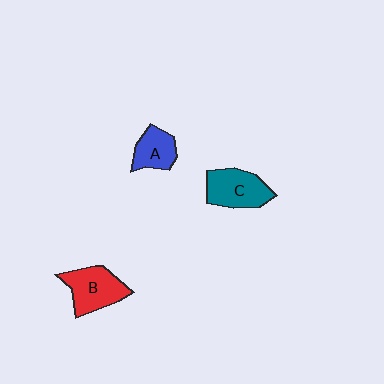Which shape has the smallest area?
Shape A (blue).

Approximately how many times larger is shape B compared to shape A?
Approximately 1.5 times.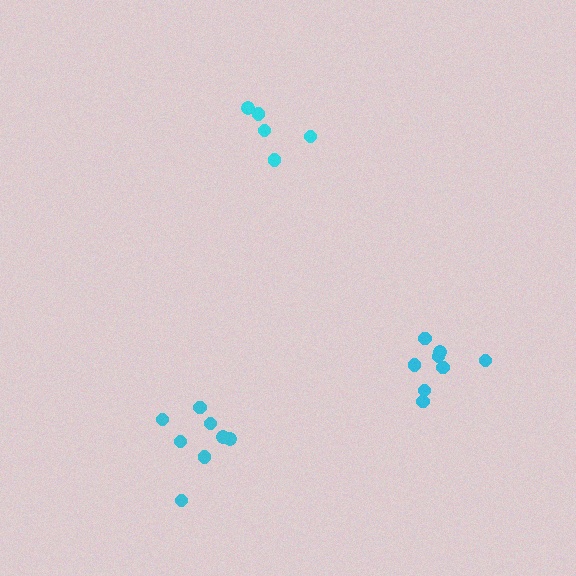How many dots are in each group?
Group 1: 8 dots, Group 2: 5 dots, Group 3: 8 dots (21 total).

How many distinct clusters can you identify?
There are 3 distinct clusters.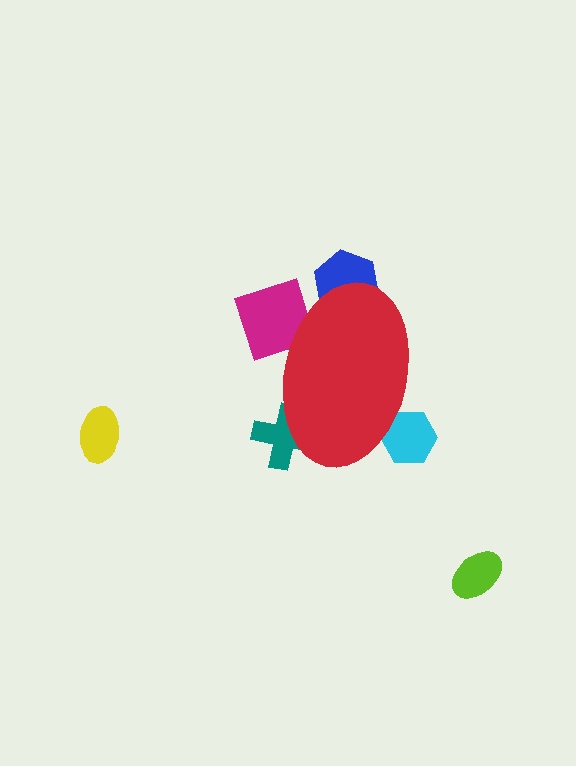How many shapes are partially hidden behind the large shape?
4 shapes are partially hidden.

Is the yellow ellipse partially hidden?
No, the yellow ellipse is fully visible.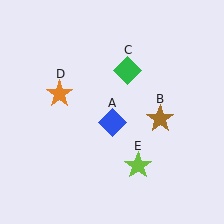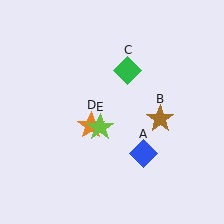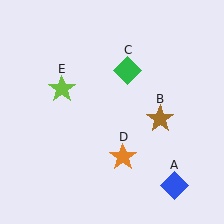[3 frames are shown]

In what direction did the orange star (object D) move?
The orange star (object D) moved down and to the right.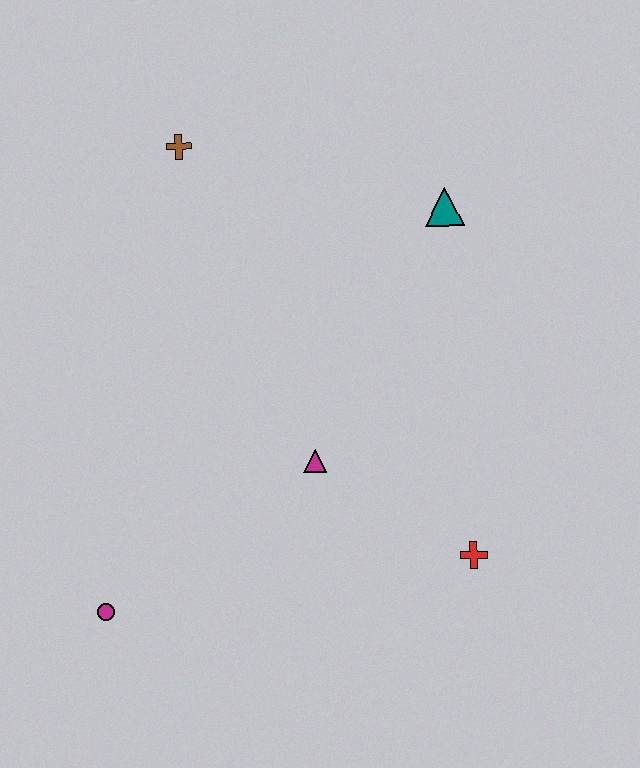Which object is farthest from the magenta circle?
The teal triangle is farthest from the magenta circle.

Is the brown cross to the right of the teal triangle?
No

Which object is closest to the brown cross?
The teal triangle is closest to the brown cross.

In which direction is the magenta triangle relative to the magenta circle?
The magenta triangle is to the right of the magenta circle.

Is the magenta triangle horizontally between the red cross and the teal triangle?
No